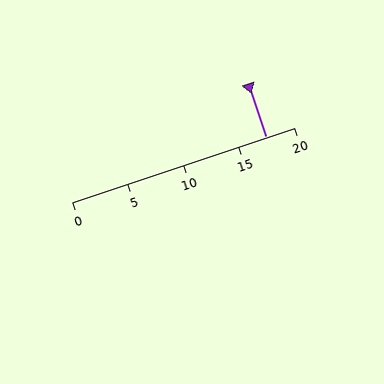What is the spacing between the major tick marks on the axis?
The major ticks are spaced 5 apart.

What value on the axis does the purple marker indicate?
The marker indicates approximately 17.5.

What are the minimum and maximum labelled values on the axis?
The axis runs from 0 to 20.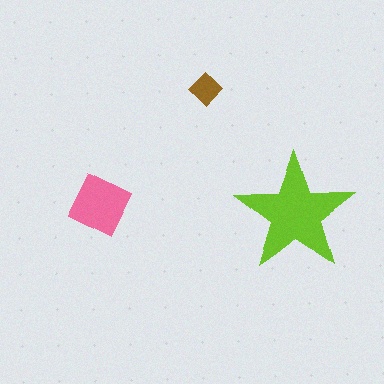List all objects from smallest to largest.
The brown diamond, the pink square, the lime star.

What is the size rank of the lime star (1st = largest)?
1st.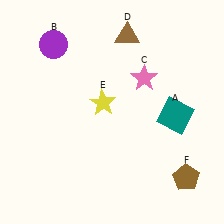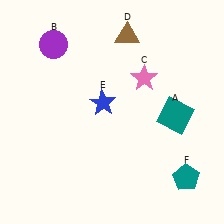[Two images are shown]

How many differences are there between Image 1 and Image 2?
There are 2 differences between the two images.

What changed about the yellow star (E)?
In Image 1, E is yellow. In Image 2, it changed to blue.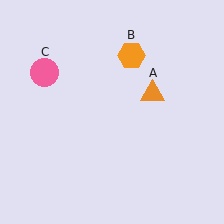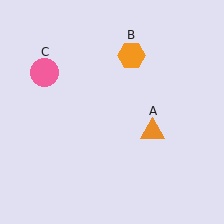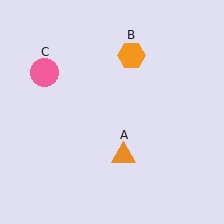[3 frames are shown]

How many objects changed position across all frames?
1 object changed position: orange triangle (object A).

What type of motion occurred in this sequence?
The orange triangle (object A) rotated clockwise around the center of the scene.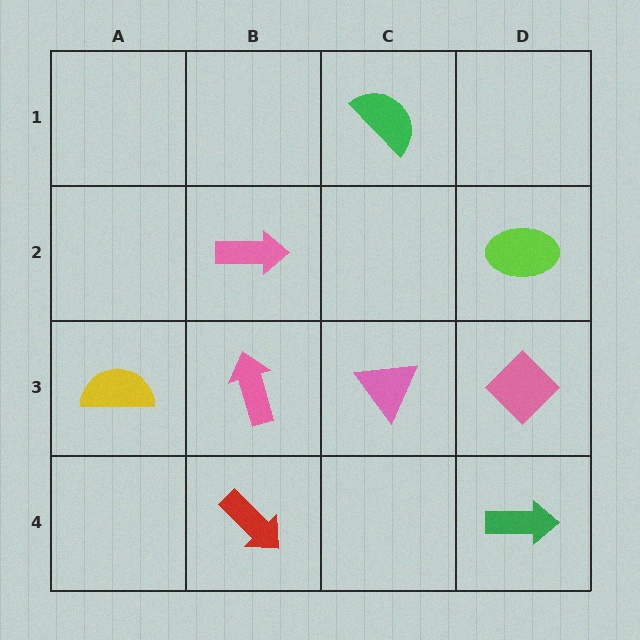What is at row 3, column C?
A pink triangle.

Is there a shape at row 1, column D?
No, that cell is empty.